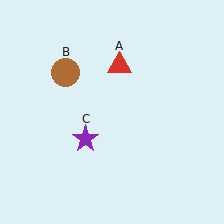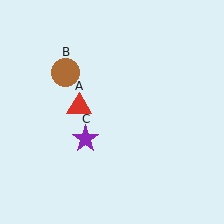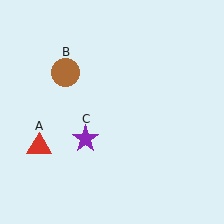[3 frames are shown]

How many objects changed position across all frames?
1 object changed position: red triangle (object A).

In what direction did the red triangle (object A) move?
The red triangle (object A) moved down and to the left.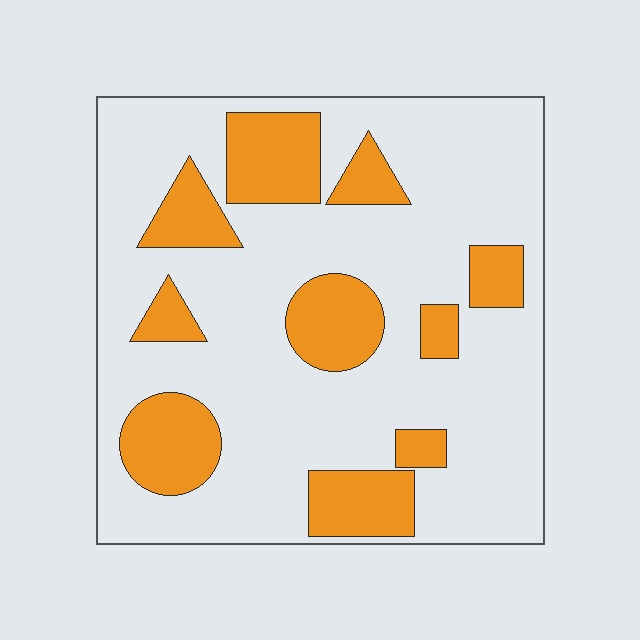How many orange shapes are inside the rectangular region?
10.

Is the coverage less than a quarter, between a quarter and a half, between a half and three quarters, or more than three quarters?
Between a quarter and a half.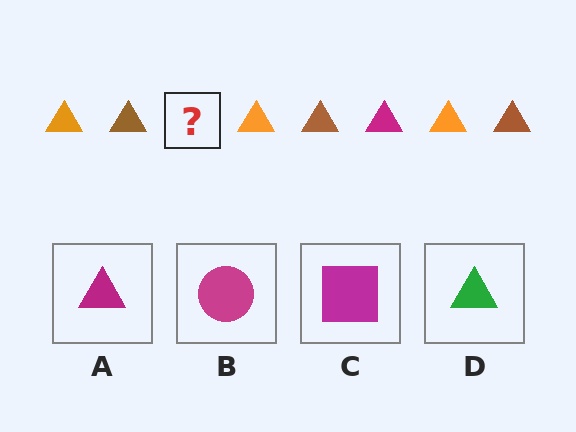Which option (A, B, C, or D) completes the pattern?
A.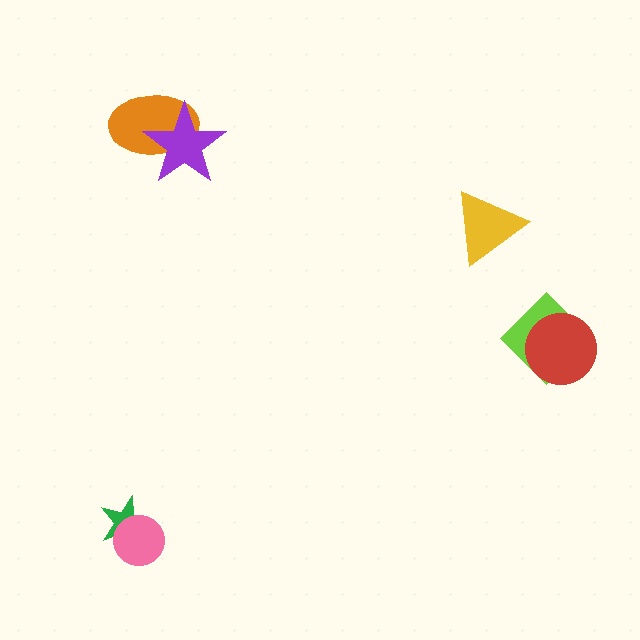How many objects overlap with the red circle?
1 object overlaps with the red circle.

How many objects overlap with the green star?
1 object overlaps with the green star.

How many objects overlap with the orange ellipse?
1 object overlaps with the orange ellipse.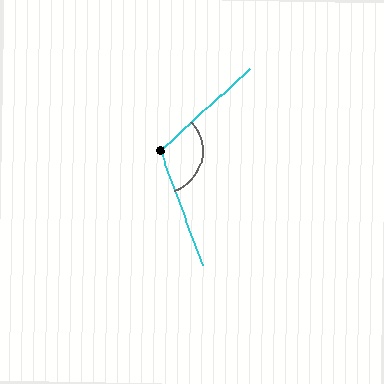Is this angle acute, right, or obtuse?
It is obtuse.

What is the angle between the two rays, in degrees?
Approximately 113 degrees.